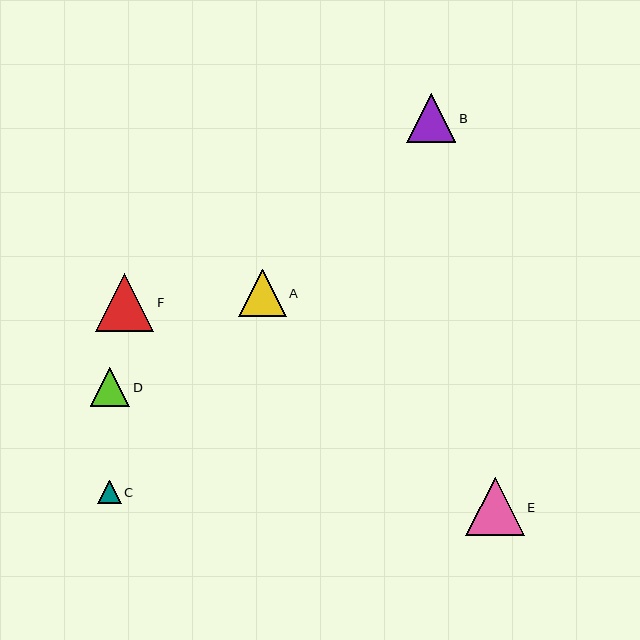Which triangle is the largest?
Triangle E is the largest with a size of approximately 58 pixels.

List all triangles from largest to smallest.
From largest to smallest: E, F, B, A, D, C.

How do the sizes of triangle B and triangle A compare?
Triangle B and triangle A are approximately the same size.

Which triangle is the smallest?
Triangle C is the smallest with a size of approximately 24 pixels.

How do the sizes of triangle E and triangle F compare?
Triangle E and triangle F are approximately the same size.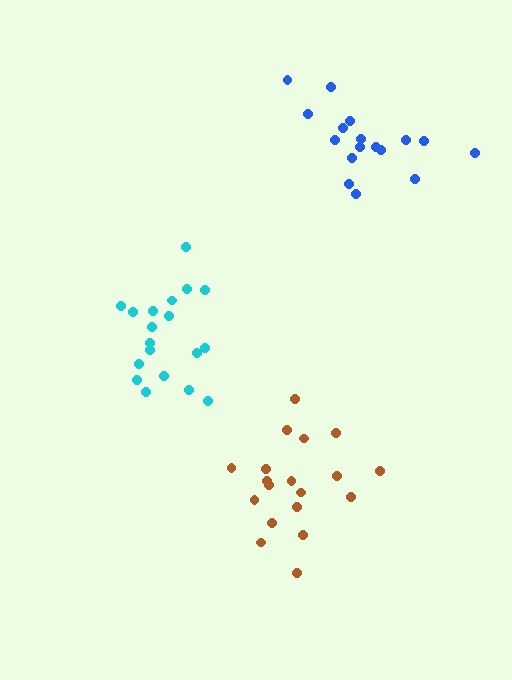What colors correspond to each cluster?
The clusters are colored: cyan, blue, brown.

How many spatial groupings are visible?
There are 3 spatial groupings.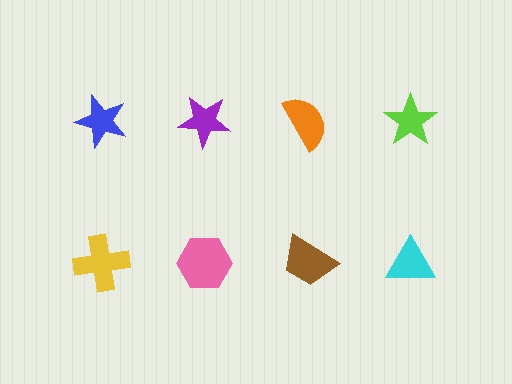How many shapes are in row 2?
4 shapes.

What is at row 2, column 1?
A yellow cross.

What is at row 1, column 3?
An orange semicircle.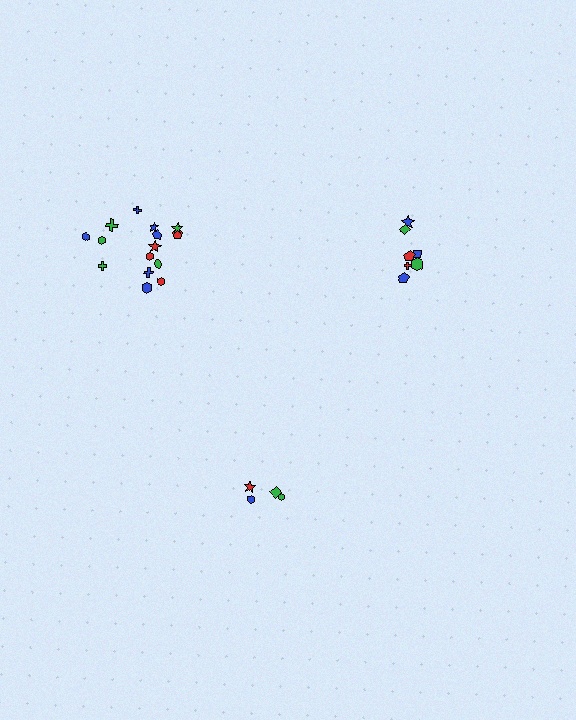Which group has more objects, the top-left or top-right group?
The top-left group.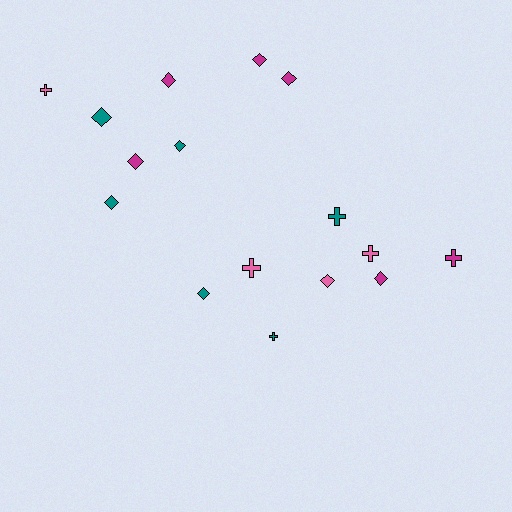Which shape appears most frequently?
Diamond, with 10 objects.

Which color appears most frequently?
Teal, with 6 objects.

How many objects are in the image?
There are 16 objects.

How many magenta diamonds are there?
There are 5 magenta diamonds.